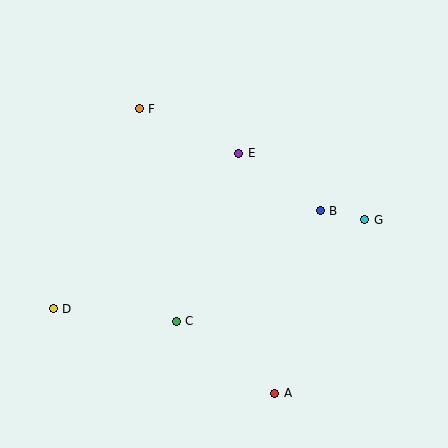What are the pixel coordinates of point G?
Point G is at (365, 220).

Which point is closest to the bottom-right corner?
Point A is closest to the bottom-right corner.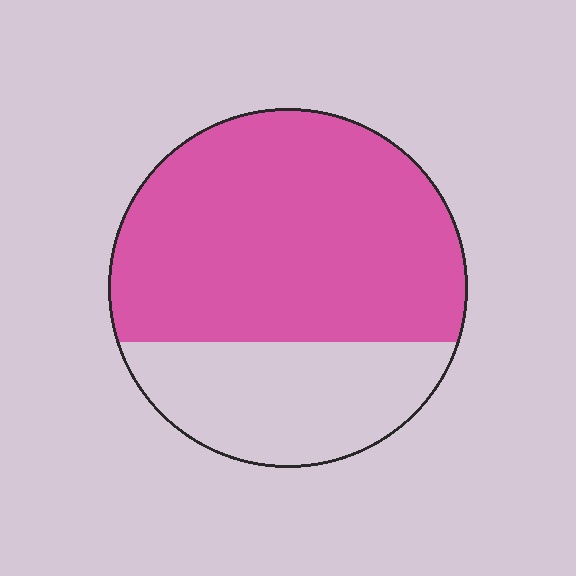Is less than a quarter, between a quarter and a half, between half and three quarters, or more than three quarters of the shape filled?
Between half and three quarters.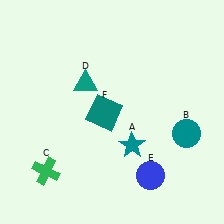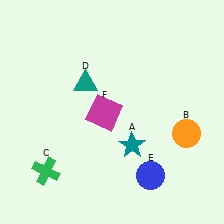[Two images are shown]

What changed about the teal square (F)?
In Image 1, F is teal. In Image 2, it changed to magenta.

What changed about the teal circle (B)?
In Image 1, B is teal. In Image 2, it changed to orange.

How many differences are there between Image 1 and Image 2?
There are 2 differences between the two images.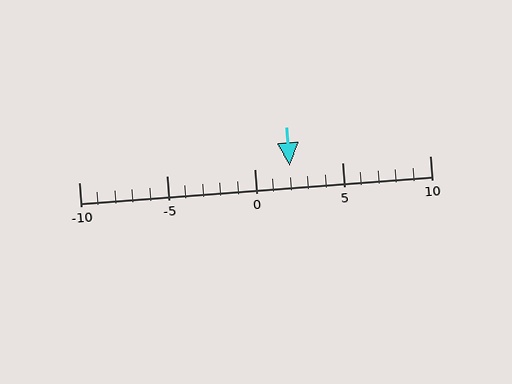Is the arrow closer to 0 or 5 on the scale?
The arrow is closer to 0.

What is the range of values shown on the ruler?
The ruler shows values from -10 to 10.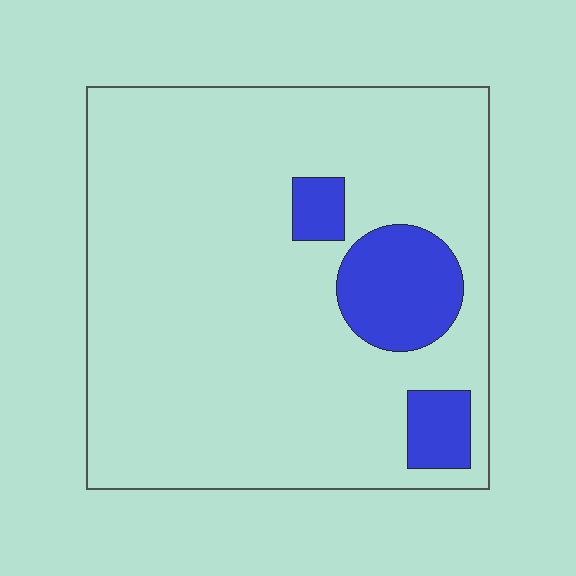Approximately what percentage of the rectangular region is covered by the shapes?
Approximately 15%.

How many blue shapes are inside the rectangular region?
3.